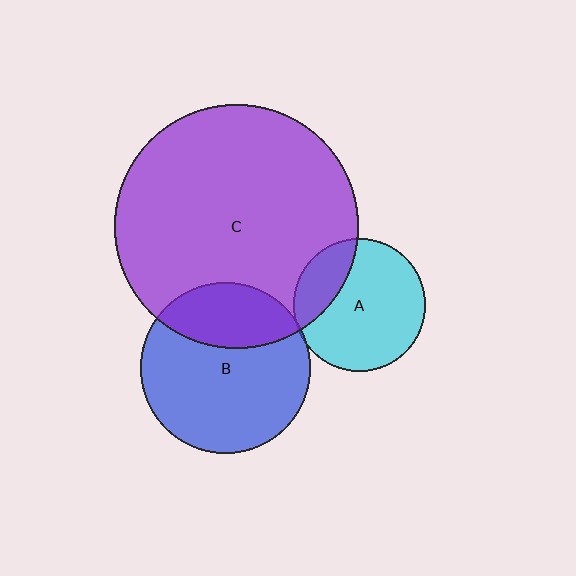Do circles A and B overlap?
Yes.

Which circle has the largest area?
Circle C (purple).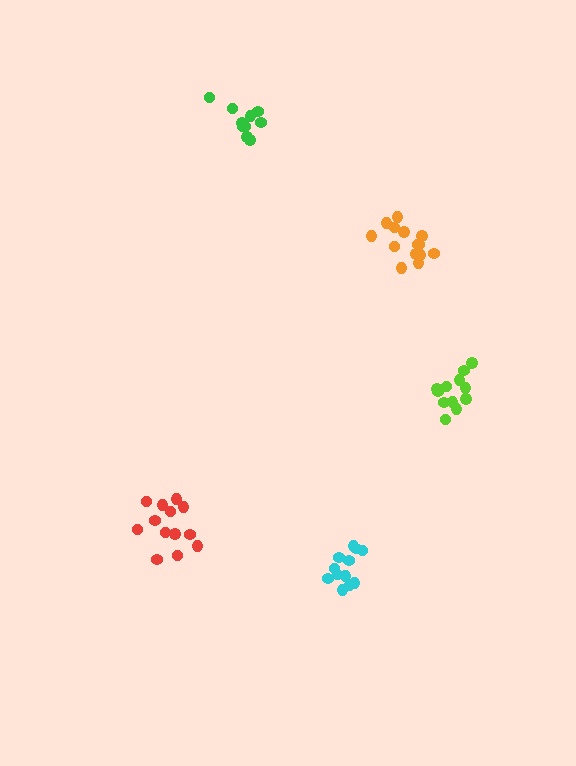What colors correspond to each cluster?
The clusters are colored: green, cyan, orange, red, lime.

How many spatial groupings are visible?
There are 5 spatial groupings.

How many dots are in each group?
Group 1: 10 dots, Group 2: 12 dots, Group 3: 14 dots, Group 4: 13 dots, Group 5: 12 dots (61 total).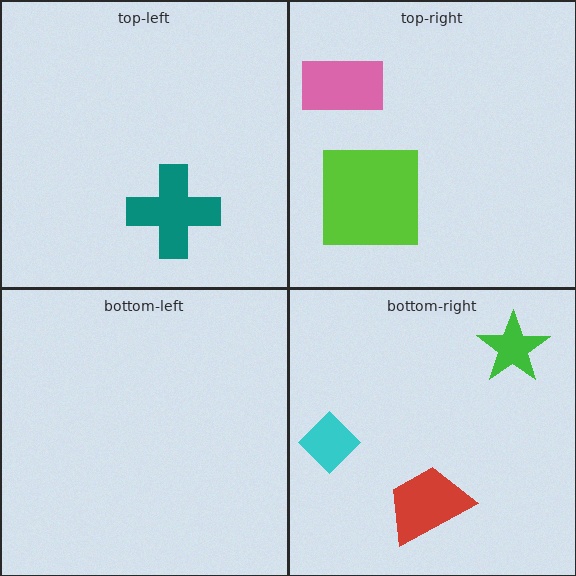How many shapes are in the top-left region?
1.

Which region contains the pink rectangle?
The top-right region.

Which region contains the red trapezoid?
The bottom-right region.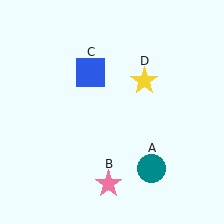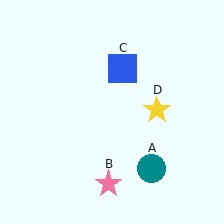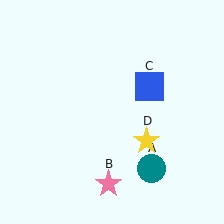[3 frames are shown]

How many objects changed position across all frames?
2 objects changed position: blue square (object C), yellow star (object D).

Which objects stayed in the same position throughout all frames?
Teal circle (object A) and pink star (object B) remained stationary.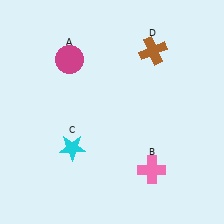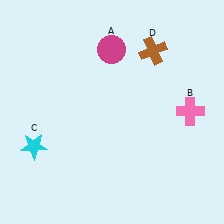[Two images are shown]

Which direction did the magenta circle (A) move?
The magenta circle (A) moved right.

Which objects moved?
The objects that moved are: the magenta circle (A), the pink cross (B), the cyan star (C).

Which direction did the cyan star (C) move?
The cyan star (C) moved left.